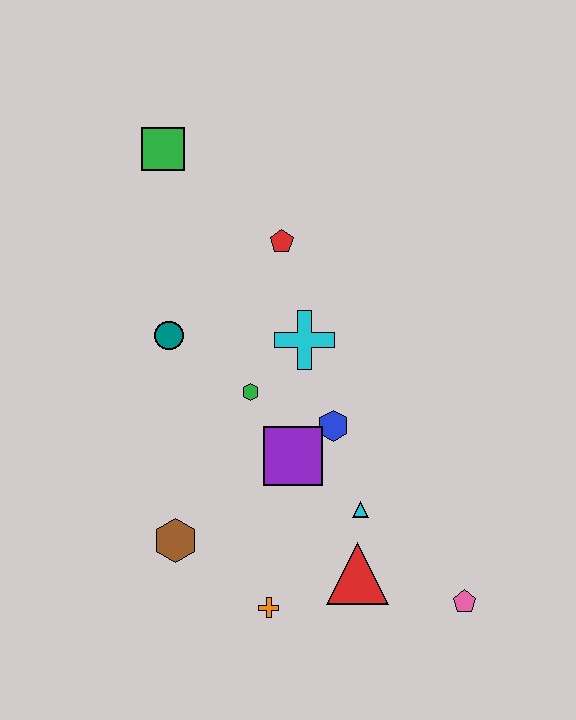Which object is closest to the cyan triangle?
The red triangle is closest to the cyan triangle.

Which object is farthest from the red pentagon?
The pink pentagon is farthest from the red pentagon.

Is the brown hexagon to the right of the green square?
Yes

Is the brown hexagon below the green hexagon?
Yes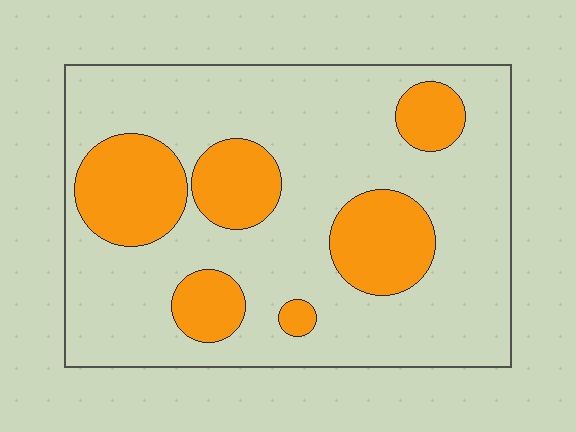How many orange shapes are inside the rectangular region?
6.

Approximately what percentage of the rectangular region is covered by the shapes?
Approximately 25%.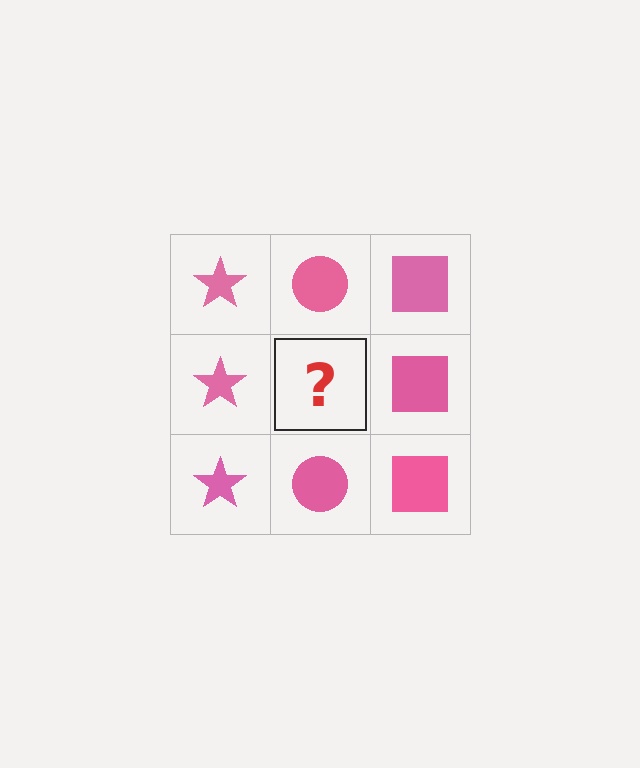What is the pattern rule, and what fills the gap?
The rule is that each column has a consistent shape. The gap should be filled with a pink circle.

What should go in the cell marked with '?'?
The missing cell should contain a pink circle.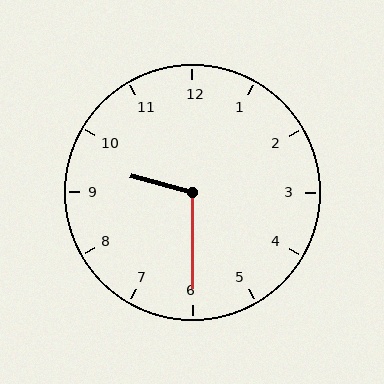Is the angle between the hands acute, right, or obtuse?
It is obtuse.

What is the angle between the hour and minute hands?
Approximately 105 degrees.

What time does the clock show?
9:30.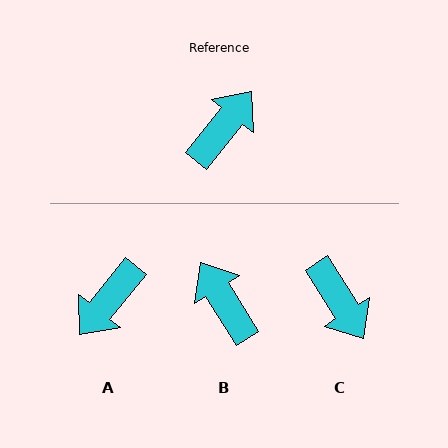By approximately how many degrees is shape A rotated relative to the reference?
Approximately 180 degrees counter-clockwise.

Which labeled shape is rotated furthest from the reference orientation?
A, about 180 degrees away.